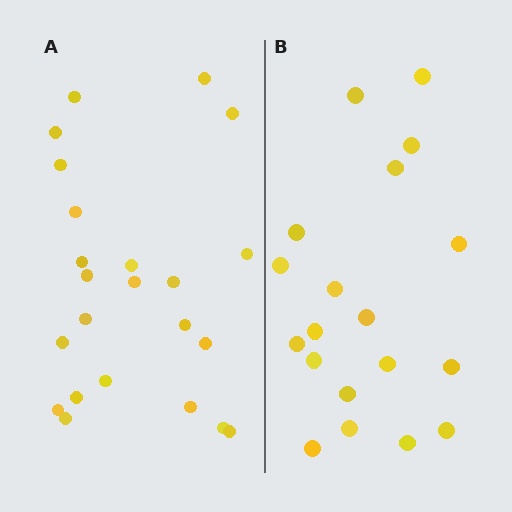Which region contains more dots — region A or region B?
Region A (the left region) has more dots.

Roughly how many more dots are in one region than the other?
Region A has about 4 more dots than region B.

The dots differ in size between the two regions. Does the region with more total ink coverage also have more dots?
No. Region B has more total ink coverage because its dots are larger, but region A actually contains more individual dots. Total area can be misleading — the number of items is what matters here.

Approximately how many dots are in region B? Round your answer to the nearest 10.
About 20 dots. (The exact count is 19, which rounds to 20.)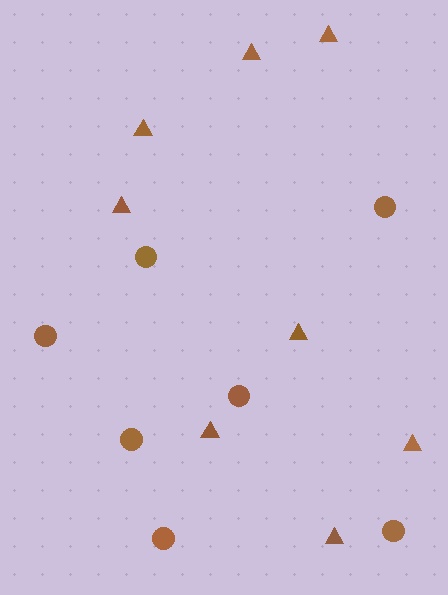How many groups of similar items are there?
There are 2 groups: one group of triangles (8) and one group of circles (7).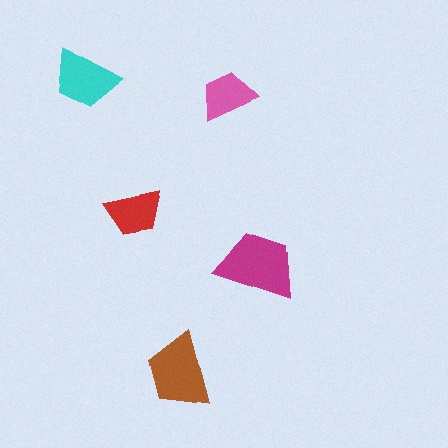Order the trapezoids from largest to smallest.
the magenta one, the brown one, the cyan one, the red one, the pink one.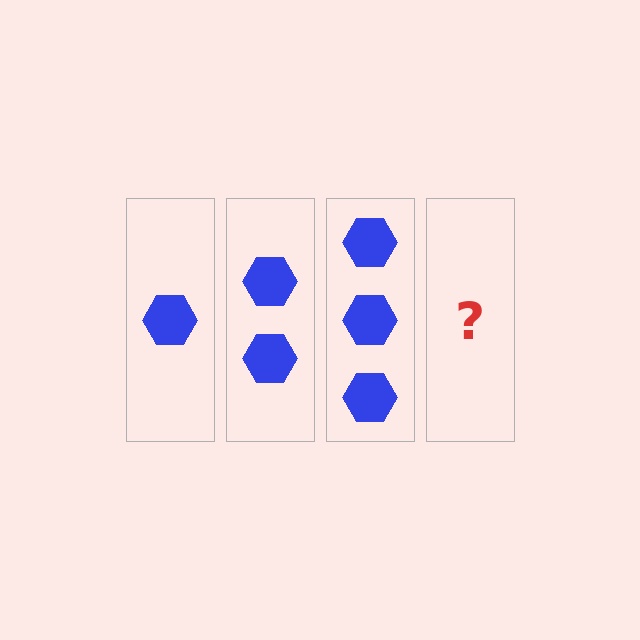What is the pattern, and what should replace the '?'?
The pattern is that each step adds one more hexagon. The '?' should be 4 hexagons.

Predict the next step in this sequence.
The next step is 4 hexagons.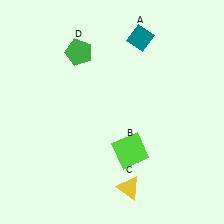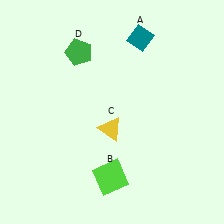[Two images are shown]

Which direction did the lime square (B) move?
The lime square (B) moved down.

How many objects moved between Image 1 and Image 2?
2 objects moved between the two images.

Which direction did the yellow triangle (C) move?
The yellow triangle (C) moved up.